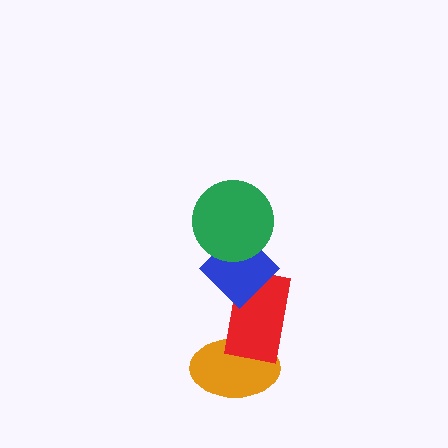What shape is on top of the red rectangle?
The blue diamond is on top of the red rectangle.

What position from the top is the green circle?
The green circle is 1st from the top.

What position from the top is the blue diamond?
The blue diamond is 2nd from the top.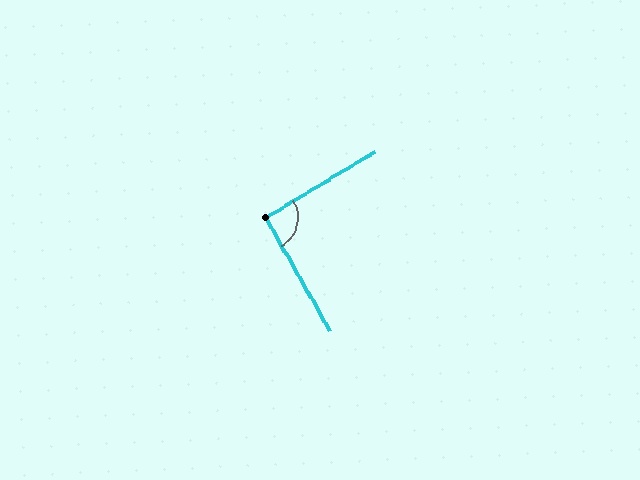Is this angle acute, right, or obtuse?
It is approximately a right angle.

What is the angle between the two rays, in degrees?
Approximately 91 degrees.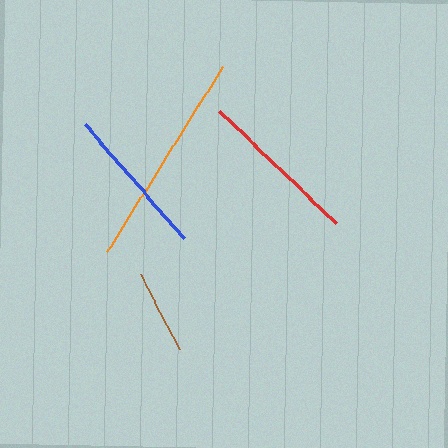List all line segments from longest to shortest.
From longest to shortest: orange, red, blue, brown.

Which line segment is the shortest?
The brown line is the shortest at approximately 84 pixels.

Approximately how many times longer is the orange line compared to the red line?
The orange line is approximately 1.3 times the length of the red line.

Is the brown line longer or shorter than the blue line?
The blue line is longer than the brown line.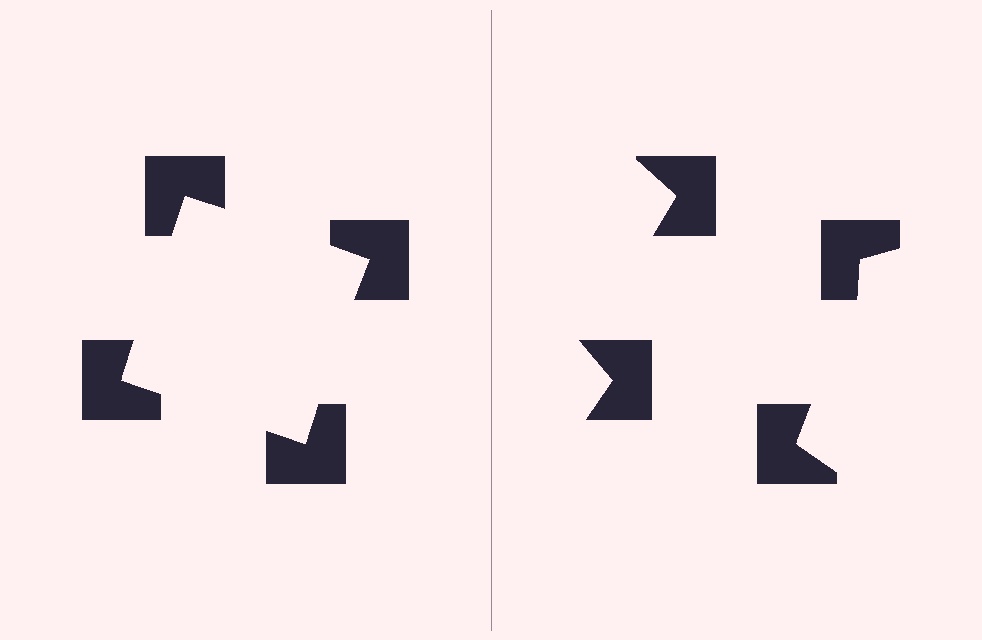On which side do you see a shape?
An illusory square appears on the left side. On the right side the wedge cuts are rotated, so no coherent shape forms.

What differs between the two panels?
The notched squares are positioned identically on both sides; only the wedge orientations differ. On the left they align to a square; on the right they are misaligned.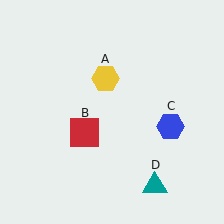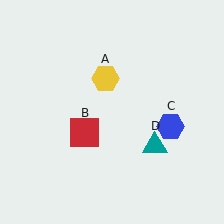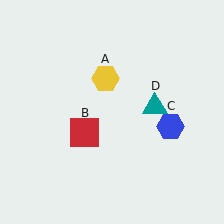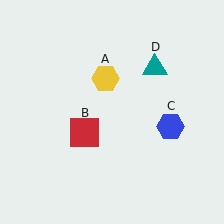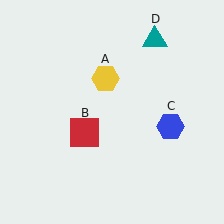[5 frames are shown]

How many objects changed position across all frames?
1 object changed position: teal triangle (object D).